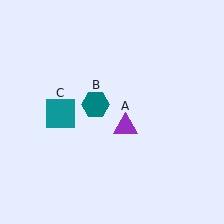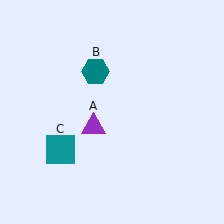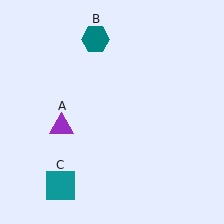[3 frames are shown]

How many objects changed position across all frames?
3 objects changed position: purple triangle (object A), teal hexagon (object B), teal square (object C).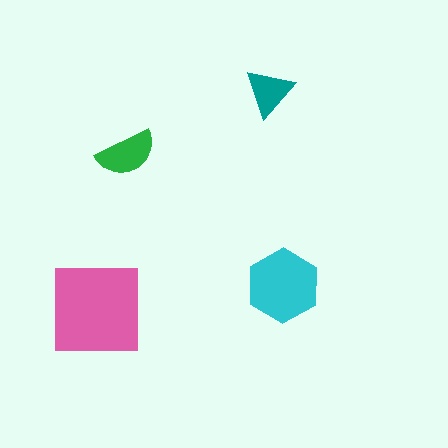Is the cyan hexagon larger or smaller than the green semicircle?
Larger.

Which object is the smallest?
The teal triangle.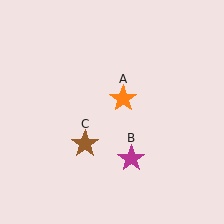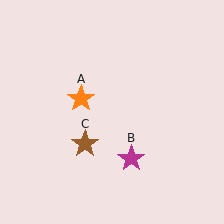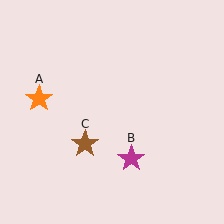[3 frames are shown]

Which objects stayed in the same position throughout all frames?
Magenta star (object B) and brown star (object C) remained stationary.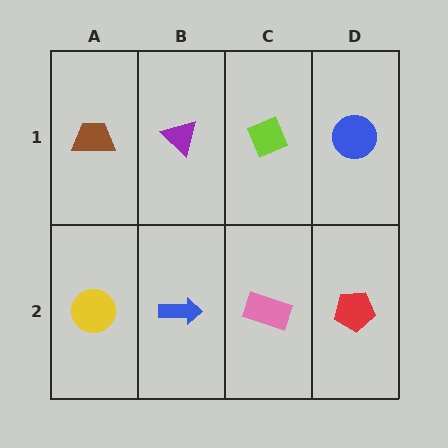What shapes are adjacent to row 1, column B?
A blue arrow (row 2, column B), a brown trapezoid (row 1, column A), a lime diamond (row 1, column C).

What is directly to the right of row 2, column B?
A pink rectangle.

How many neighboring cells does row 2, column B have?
3.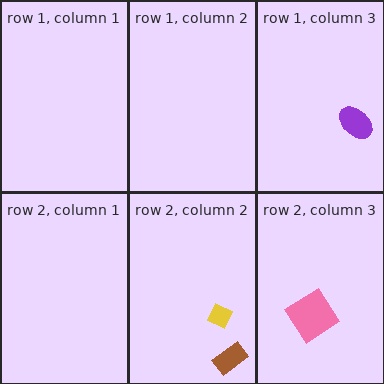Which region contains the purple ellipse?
The row 1, column 3 region.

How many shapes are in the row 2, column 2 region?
2.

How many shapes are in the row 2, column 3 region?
1.